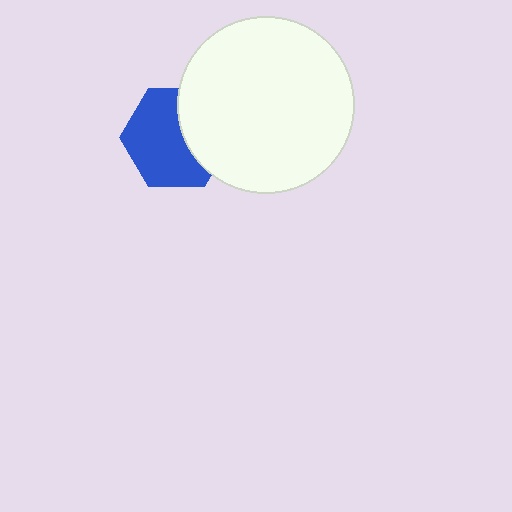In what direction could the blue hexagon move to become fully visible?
The blue hexagon could move left. That would shift it out from behind the white circle entirely.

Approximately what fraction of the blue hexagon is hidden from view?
Roughly 36% of the blue hexagon is hidden behind the white circle.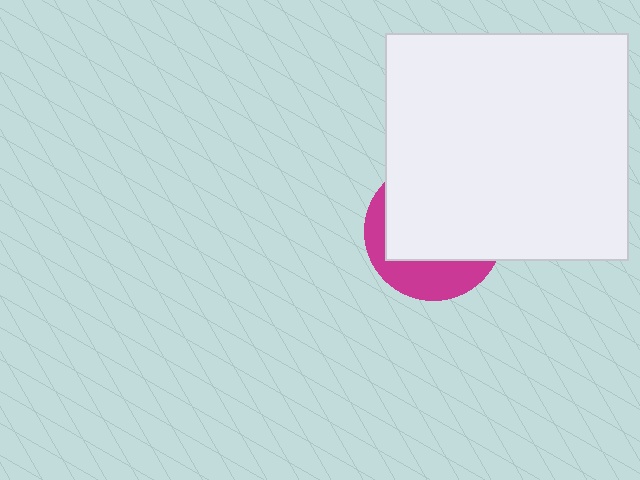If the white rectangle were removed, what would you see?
You would see the complete magenta circle.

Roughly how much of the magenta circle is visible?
A small part of it is visible (roughly 32%).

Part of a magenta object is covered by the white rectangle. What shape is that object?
It is a circle.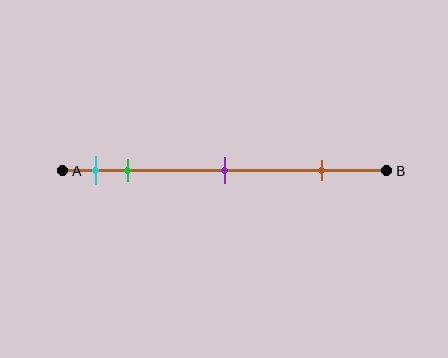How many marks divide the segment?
There are 4 marks dividing the segment.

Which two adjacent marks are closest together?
The cyan and green marks are the closest adjacent pair.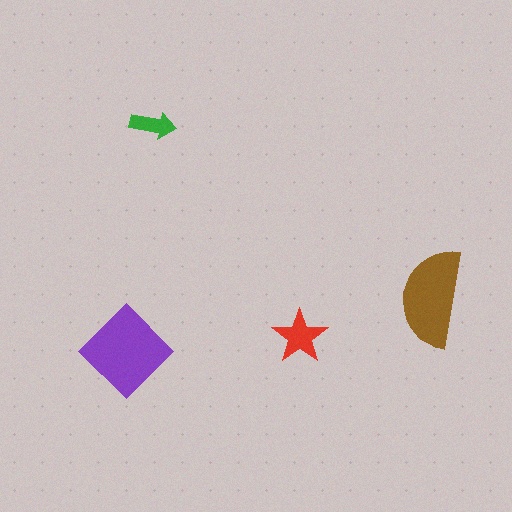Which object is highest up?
The green arrow is topmost.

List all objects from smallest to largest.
The green arrow, the red star, the brown semicircle, the purple diamond.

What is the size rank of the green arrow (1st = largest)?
4th.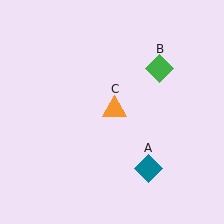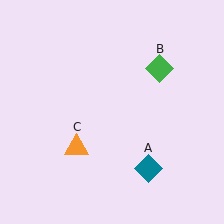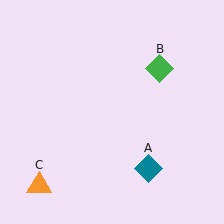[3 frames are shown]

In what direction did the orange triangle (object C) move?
The orange triangle (object C) moved down and to the left.